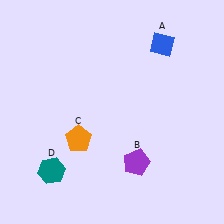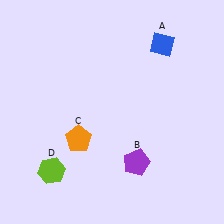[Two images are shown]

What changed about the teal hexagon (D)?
In Image 1, D is teal. In Image 2, it changed to lime.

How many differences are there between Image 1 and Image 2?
There is 1 difference between the two images.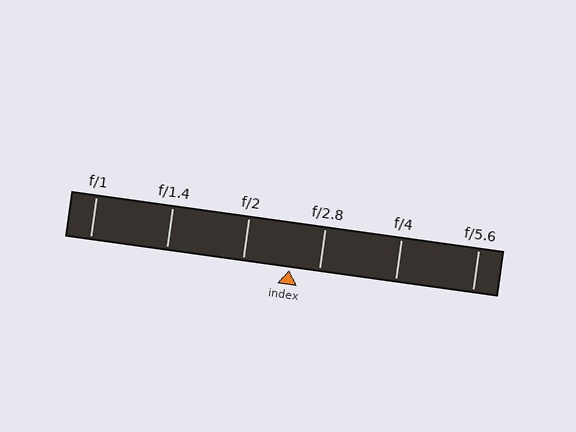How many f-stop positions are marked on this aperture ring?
There are 6 f-stop positions marked.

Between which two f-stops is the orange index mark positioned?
The index mark is between f/2 and f/2.8.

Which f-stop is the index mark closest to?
The index mark is closest to f/2.8.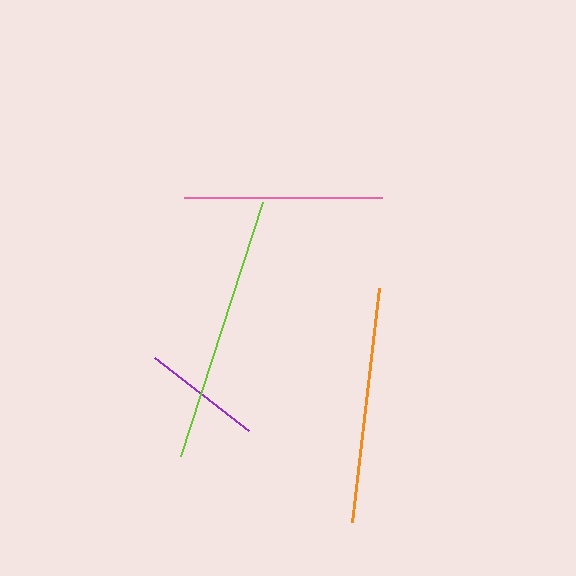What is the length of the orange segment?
The orange segment is approximately 235 pixels long.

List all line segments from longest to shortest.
From longest to shortest: lime, orange, pink, purple.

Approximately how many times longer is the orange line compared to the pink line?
The orange line is approximately 1.2 times the length of the pink line.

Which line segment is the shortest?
The purple line is the shortest at approximately 119 pixels.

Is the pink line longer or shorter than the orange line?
The orange line is longer than the pink line.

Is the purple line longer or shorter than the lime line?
The lime line is longer than the purple line.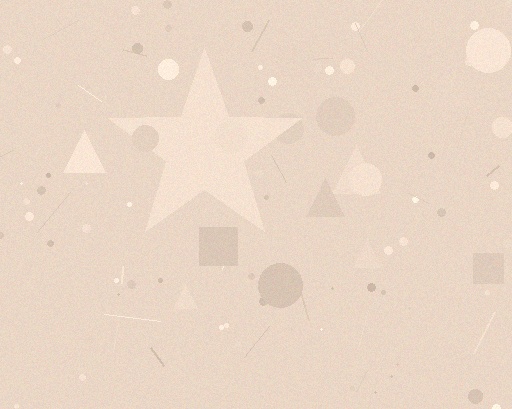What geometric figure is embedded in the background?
A star is embedded in the background.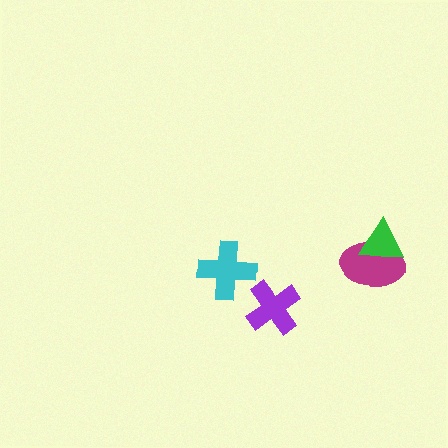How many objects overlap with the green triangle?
1 object overlaps with the green triangle.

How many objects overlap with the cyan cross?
0 objects overlap with the cyan cross.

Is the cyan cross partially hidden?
No, no other shape covers it.